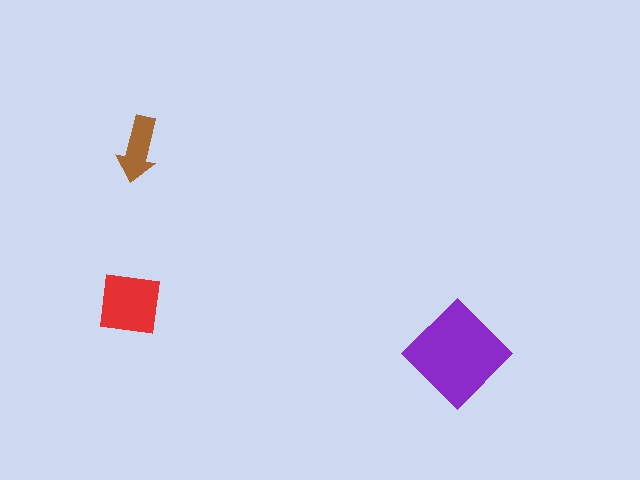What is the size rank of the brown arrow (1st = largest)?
3rd.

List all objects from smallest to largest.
The brown arrow, the red square, the purple diamond.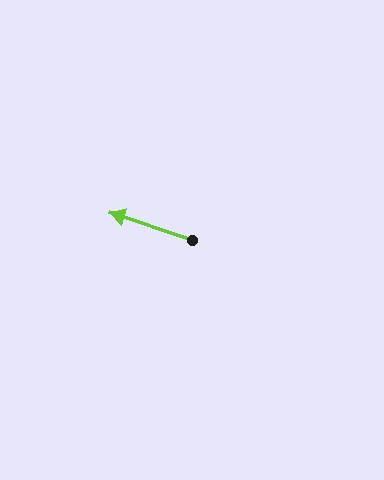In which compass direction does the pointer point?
West.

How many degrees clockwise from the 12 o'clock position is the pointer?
Approximately 289 degrees.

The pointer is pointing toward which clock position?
Roughly 10 o'clock.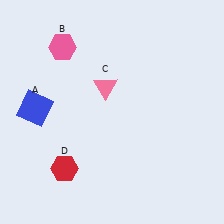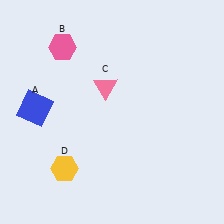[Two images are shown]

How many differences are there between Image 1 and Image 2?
There is 1 difference between the two images.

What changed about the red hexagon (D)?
In Image 1, D is red. In Image 2, it changed to yellow.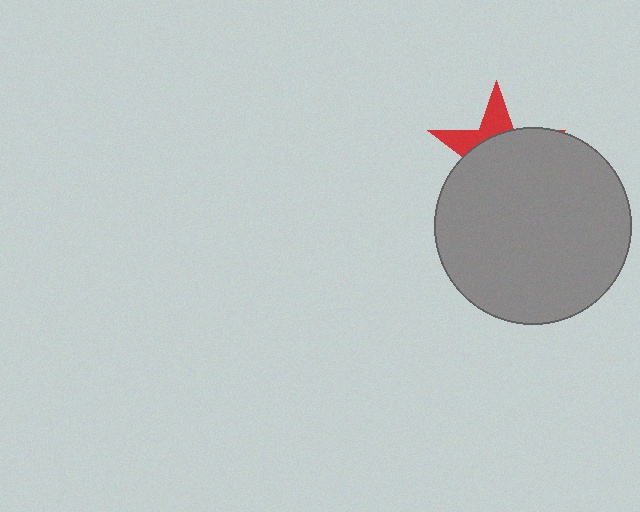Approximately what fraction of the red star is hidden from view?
Roughly 70% of the red star is hidden behind the gray circle.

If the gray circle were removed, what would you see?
You would see the complete red star.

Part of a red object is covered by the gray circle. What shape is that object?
It is a star.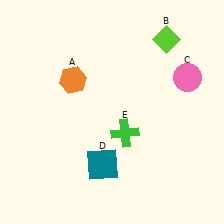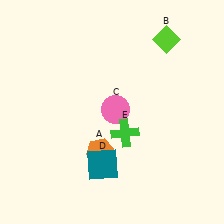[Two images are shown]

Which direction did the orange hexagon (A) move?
The orange hexagon (A) moved down.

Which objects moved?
The objects that moved are: the orange hexagon (A), the pink circle (C).